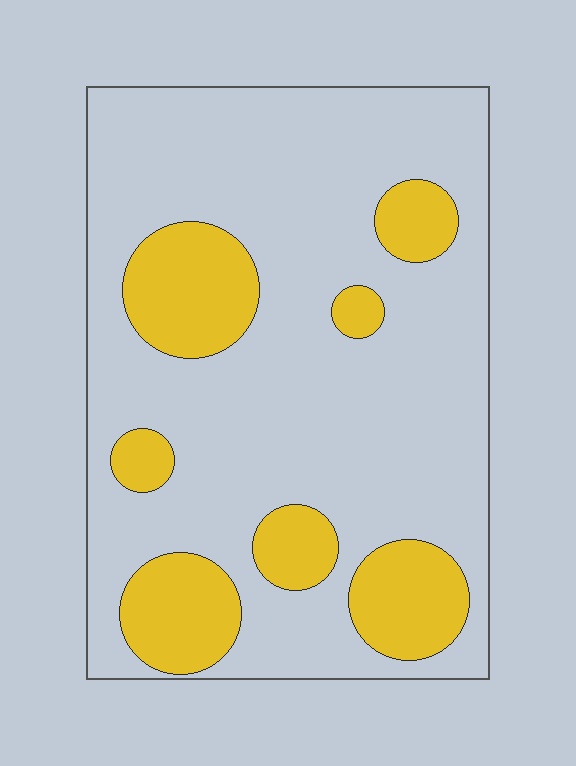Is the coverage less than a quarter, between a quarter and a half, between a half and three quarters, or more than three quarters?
Less than a quarter.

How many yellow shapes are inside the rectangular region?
7.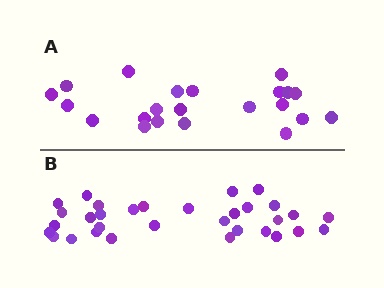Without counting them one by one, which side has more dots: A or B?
Region B (the bottom region) has more dots.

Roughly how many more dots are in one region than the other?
Region B has roughly 10 or so more dots than region A.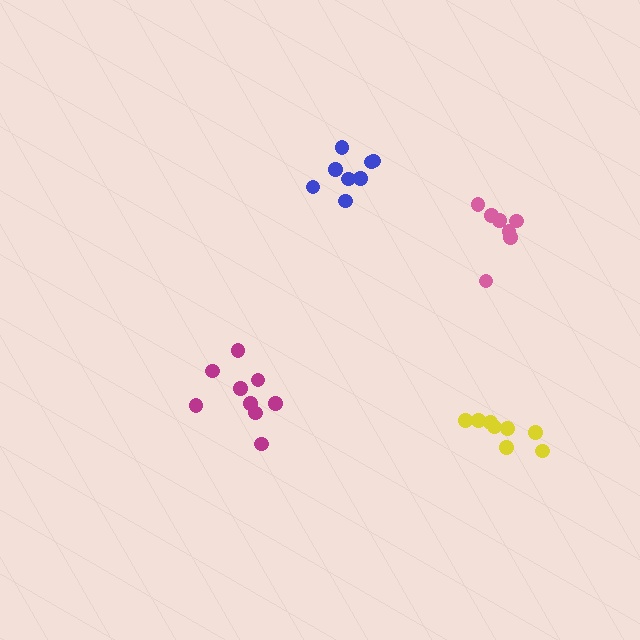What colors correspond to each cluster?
The clusters are colored: pink, magenta, blue, yellow.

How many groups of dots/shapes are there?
There are 4 groups.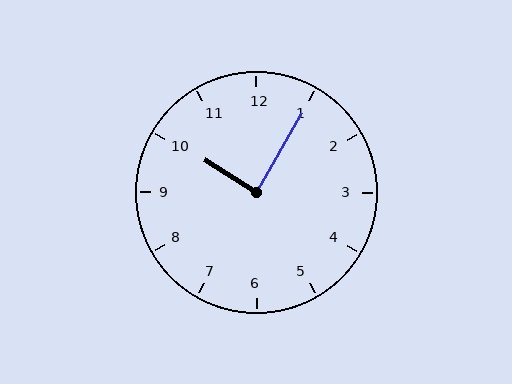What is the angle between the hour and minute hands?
Approximately 88 degrees.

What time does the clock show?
10:05.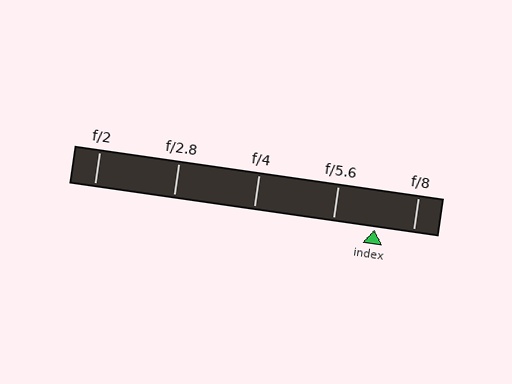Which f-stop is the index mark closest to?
The index mark is closest to f/8.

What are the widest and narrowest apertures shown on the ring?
The widest aperture shown is f/2 and the narrowest is f/8.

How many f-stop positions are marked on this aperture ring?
There are 5 f-stop positions marked.